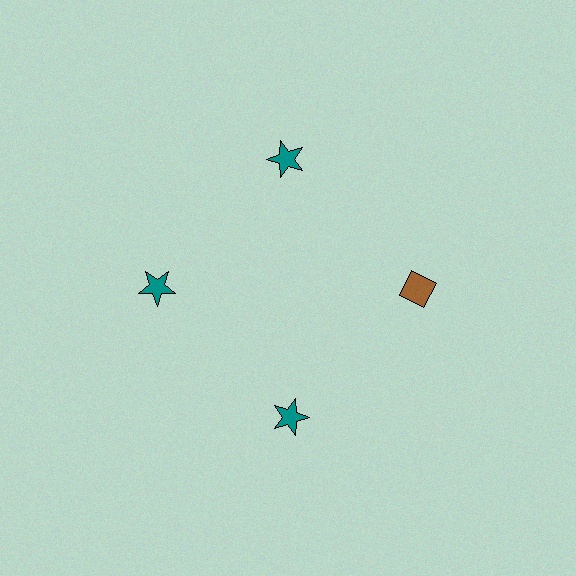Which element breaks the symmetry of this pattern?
The brown diamond at roughly the 3 o'clock position breaks the symmetry. All other shapes are teal stars.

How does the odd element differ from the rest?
It differs in both color (brown instead of teal) and shape (diamond instead of star).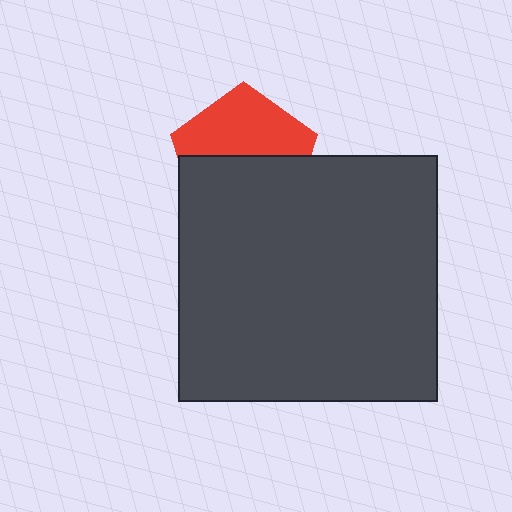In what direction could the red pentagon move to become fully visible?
The red pentagon could move up. That would shift it out from behind the dark gray rectangle entirely.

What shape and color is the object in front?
The object in front is a dark gray rectangle.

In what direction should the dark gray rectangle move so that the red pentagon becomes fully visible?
The dark gray rectangle should move down. That is the shortest direction to clear the overlap and leave the red pentagon fully visible.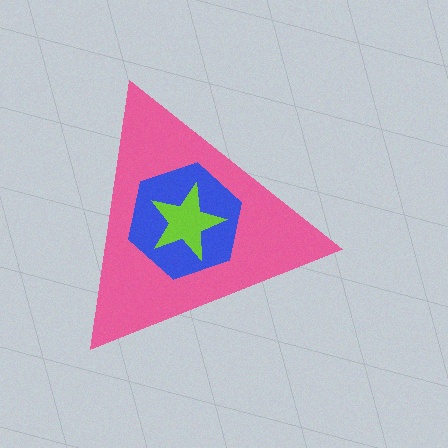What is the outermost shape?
The pink triangle.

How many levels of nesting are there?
3.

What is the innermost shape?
The lime star.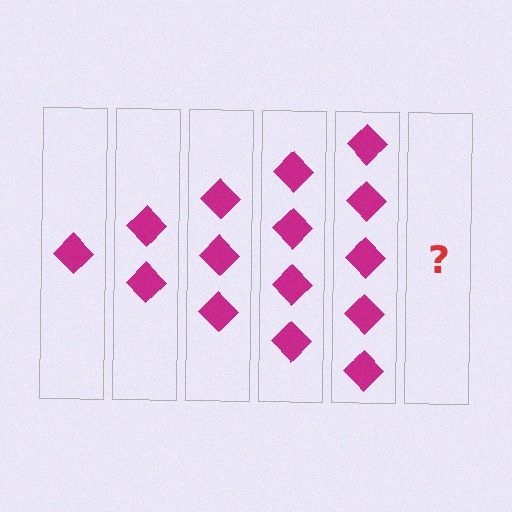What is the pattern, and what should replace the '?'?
The pattern is that each step adds one more diamond. The '?' should be 6 diamonds.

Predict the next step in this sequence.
The next step is 6 diamonds.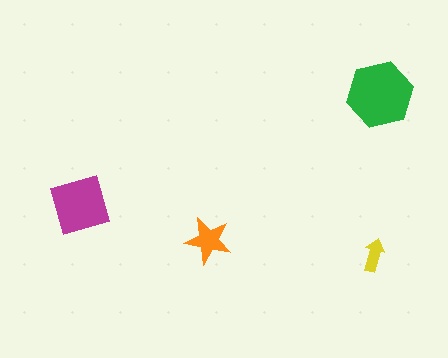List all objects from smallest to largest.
The yellow arrow, the orange star, the magenta diamond, the green hexagon.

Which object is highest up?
The green hexagon is topmost.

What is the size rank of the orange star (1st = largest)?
3rd.